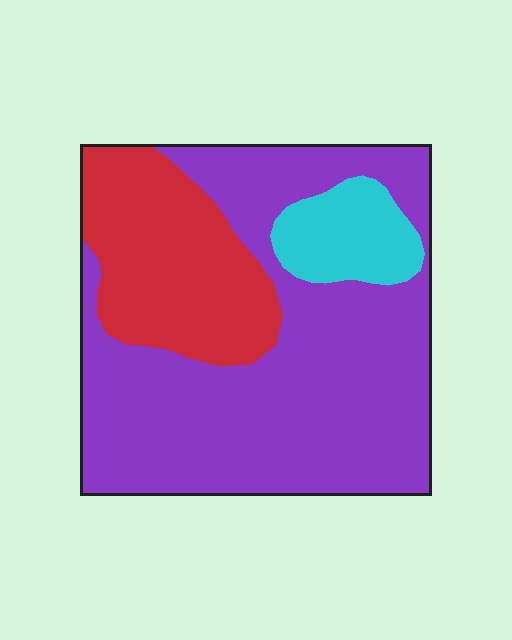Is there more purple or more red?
Purple.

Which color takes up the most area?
Purple, at roughly 65%.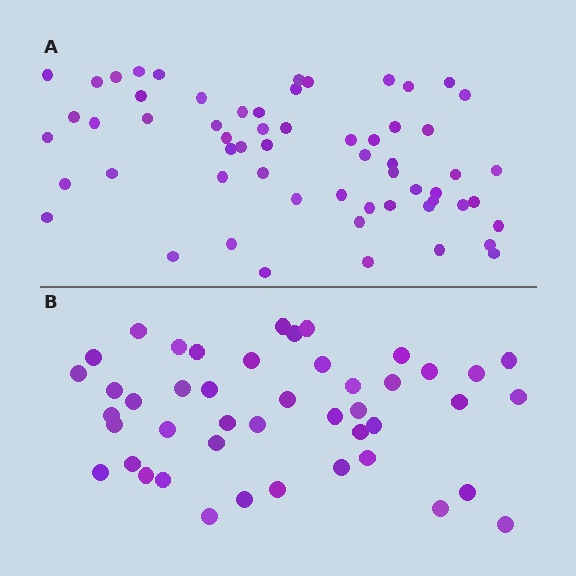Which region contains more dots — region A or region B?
Region A (the top region) has more dots.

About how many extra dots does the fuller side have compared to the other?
Region A has approximately 15 more dots than region B.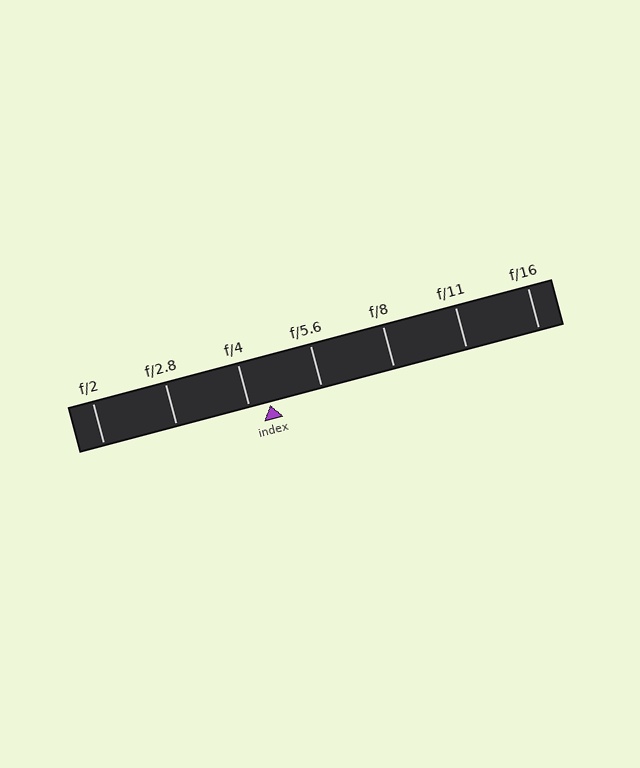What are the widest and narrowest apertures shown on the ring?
The widest aperture shown is f/2 and the narrowest is f/16.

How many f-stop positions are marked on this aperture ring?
There are 7 f-stop positions marked.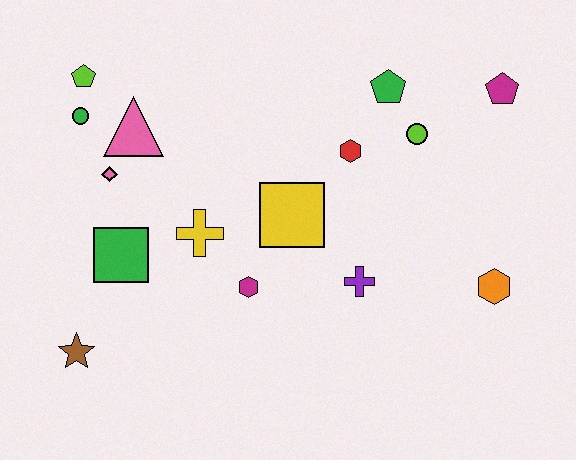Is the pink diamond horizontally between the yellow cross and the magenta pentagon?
No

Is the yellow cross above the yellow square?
No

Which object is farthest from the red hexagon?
The brown star is farthest from the red hexagon.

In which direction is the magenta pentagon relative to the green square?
The magenta pentagon is to the right of the green square.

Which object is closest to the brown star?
The green square is closest to the brown star.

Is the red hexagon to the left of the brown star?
No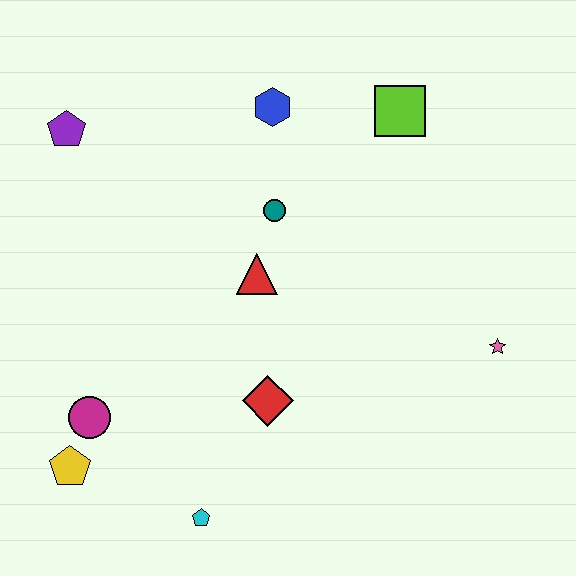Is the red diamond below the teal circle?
Yes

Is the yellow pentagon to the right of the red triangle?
No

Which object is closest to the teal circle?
The red triangle is closest to the teal circle.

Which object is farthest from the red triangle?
The yellow pentagon is farthest from the red triangle.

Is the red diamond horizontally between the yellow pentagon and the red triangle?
No